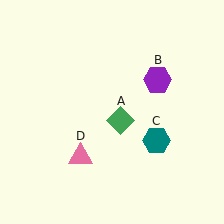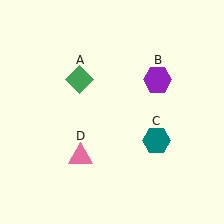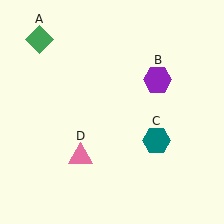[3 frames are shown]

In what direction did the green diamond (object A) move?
The green diamond (object A) moved up and to the left.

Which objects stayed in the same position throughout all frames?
Purple hexagon (object B) and teal hexagon (object C) and pink triangle (object D) remained stationary.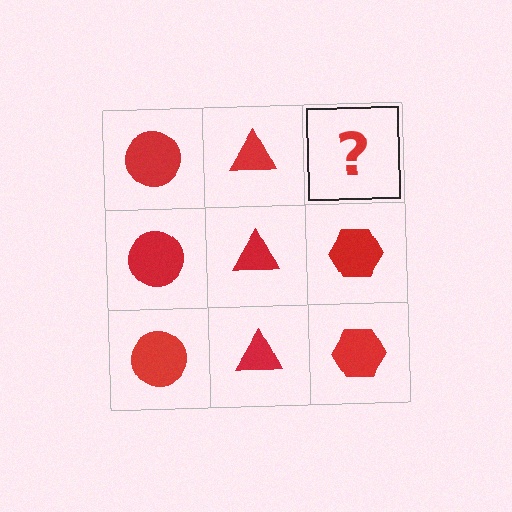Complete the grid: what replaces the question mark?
The question mark should be replaced with a red hexagon.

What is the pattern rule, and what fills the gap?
The rule is that each column has a consistent shape. The gap should be filled with a red hexagon.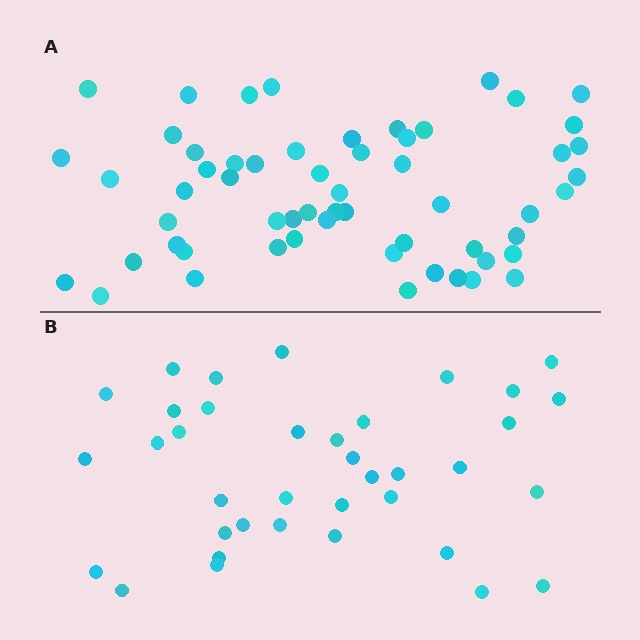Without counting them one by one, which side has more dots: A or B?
Region A (the top region) has more dots.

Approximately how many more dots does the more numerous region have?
Region A has approximately 20 more dots than region B.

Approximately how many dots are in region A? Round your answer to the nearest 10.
About 60 dots. (The exact count is 58, which rounds to 60.)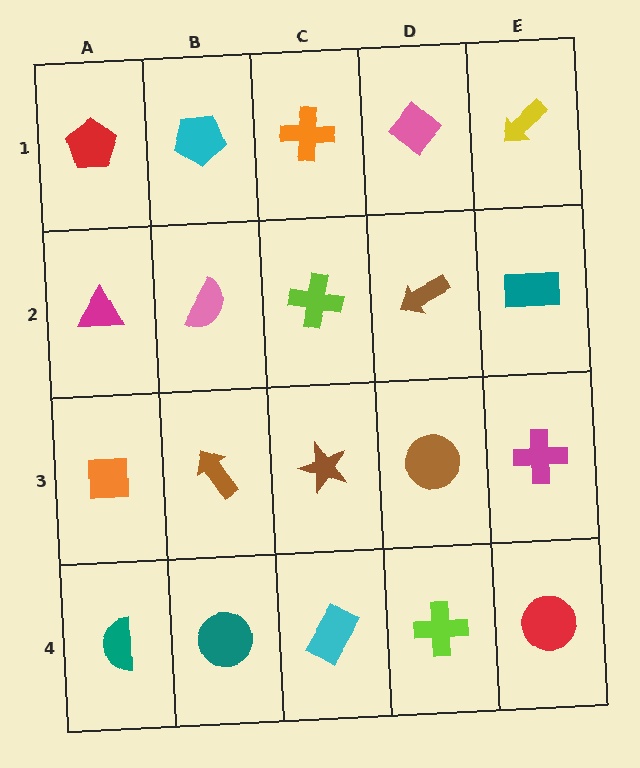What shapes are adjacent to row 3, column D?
A brown arrow (row 2, column D), a lime cross (row 4, column D), a brown star (row 3, column C), a magenta cross (row 3, column E).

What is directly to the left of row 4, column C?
A teal circle.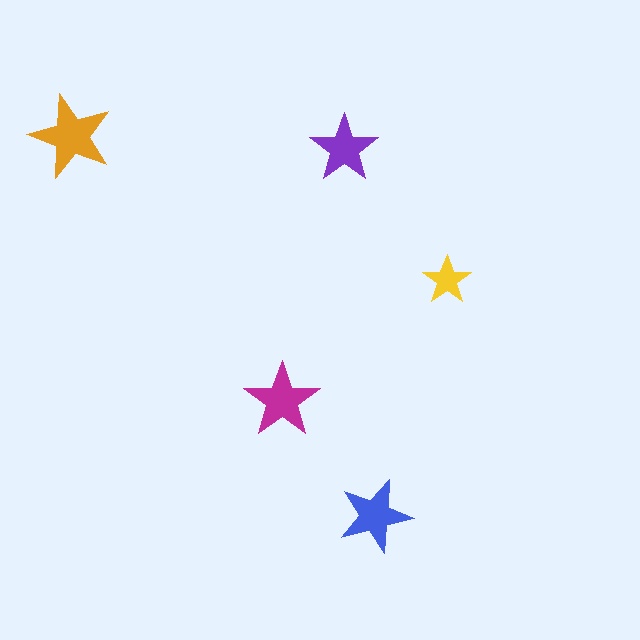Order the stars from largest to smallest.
the orange one, the magenta one, the blue one, the purple one, the yellow one.